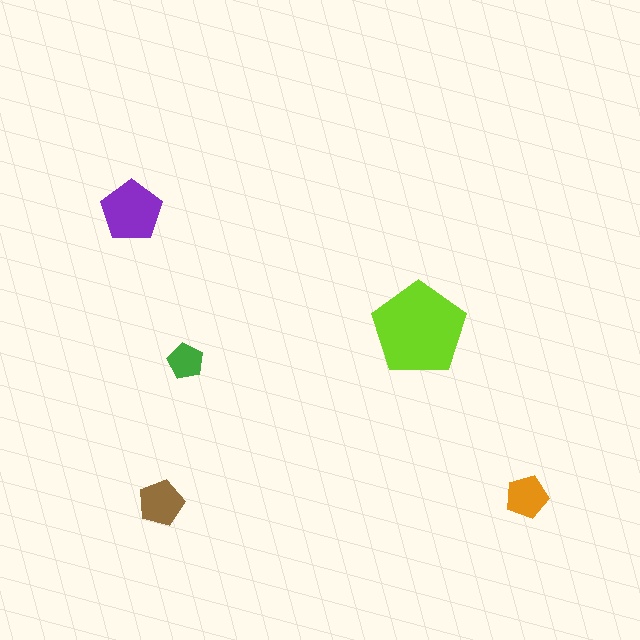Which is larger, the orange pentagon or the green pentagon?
The orange one.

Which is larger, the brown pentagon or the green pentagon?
The brown one.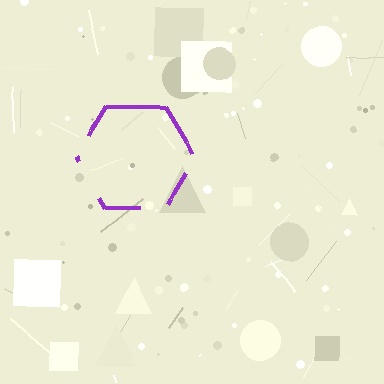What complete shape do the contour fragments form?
The contour fragments form a hexagon.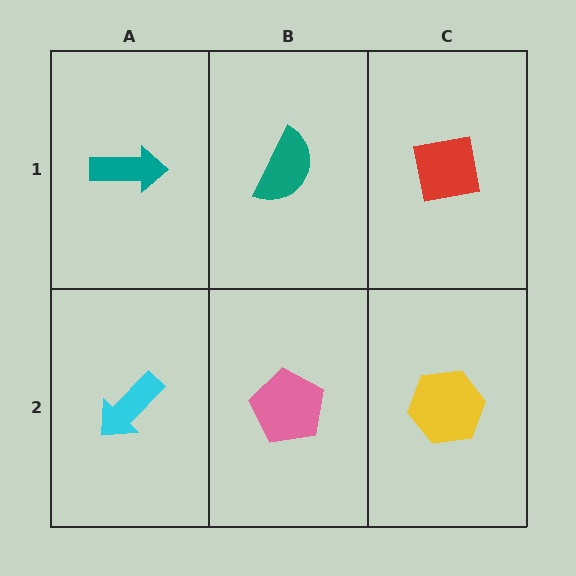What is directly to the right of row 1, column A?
A teal semicircle.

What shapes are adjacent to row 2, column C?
A red square (row 1, column C), a pink pentagon (row 2, column B).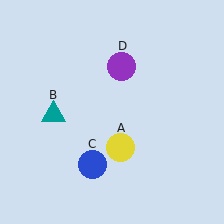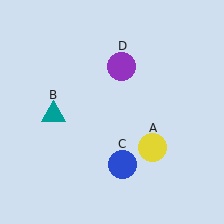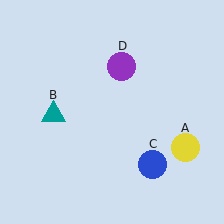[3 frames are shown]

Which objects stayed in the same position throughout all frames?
Teal triangle (object B) and purple circle (object D) remained stationary.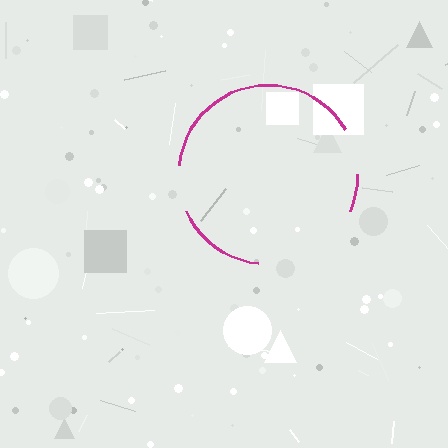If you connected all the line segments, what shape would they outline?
They would outline a circle.